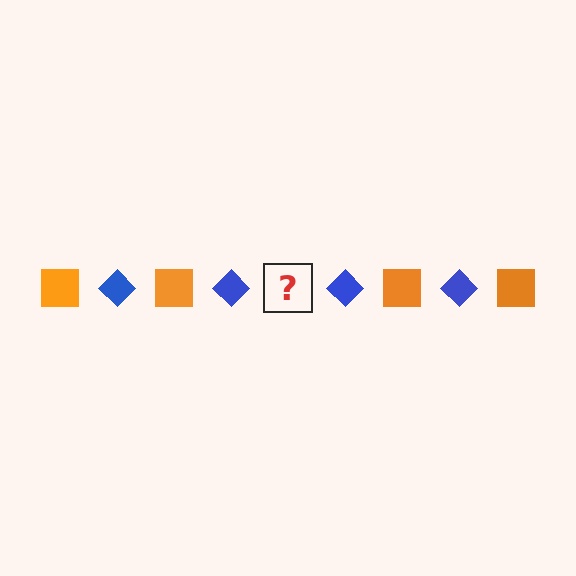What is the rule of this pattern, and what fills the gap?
The rule is that the pattern alternates between orange square and blue diamond. The gap should be filled with an orange square.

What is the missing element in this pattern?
The missing element is an orange square.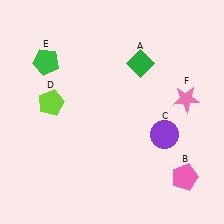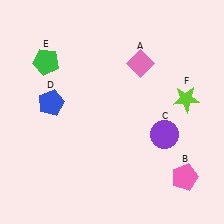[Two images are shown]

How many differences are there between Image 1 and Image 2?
There are 3 differences between the two images.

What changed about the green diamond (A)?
In Image 1, A is green. In Image 2, it changed to pink.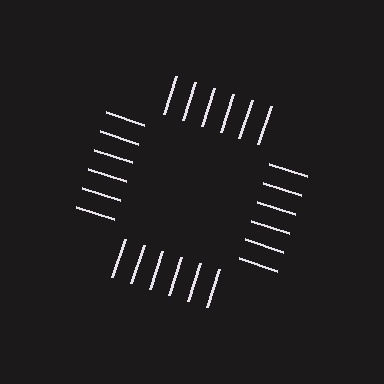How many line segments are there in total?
24 — 6 along each of the 4 edges.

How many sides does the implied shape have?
4 sides — the line-ends trace a square.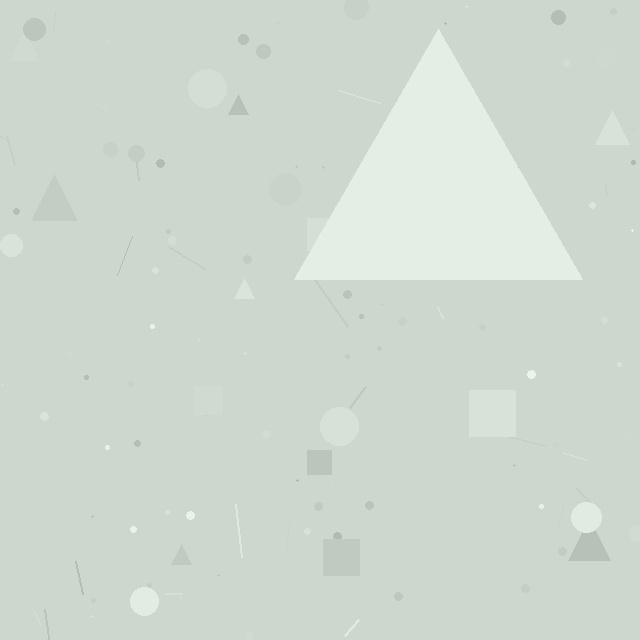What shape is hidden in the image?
A triangle is hidden in the image.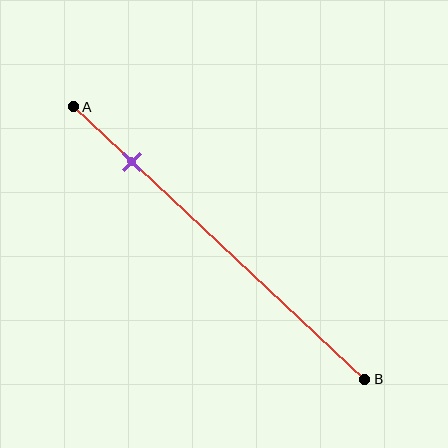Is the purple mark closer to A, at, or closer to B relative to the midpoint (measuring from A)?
The purple mark is closer to point A than the midpoint of segment AB.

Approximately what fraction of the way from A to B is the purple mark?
The purple mark is approximately 20% of the way from A to B.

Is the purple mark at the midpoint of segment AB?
No, the mark is at about 20% from A, not at the 50% midpoint.